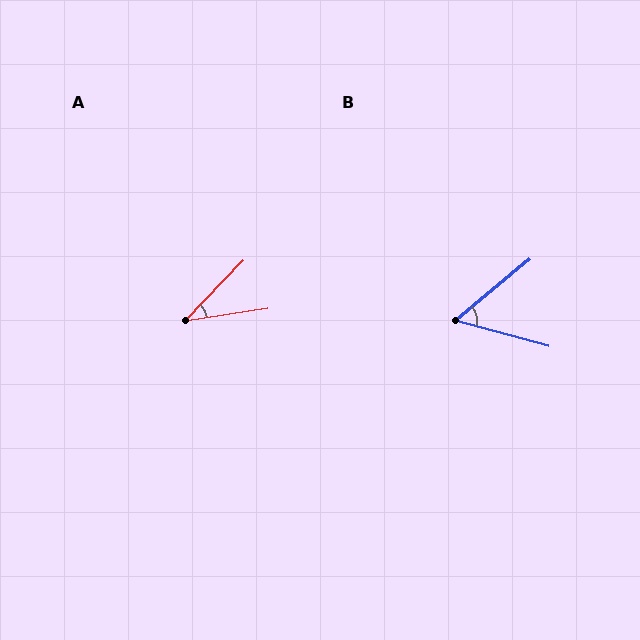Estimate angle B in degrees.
Approximately 55 degrees.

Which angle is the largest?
B, at approximately 55 degrees.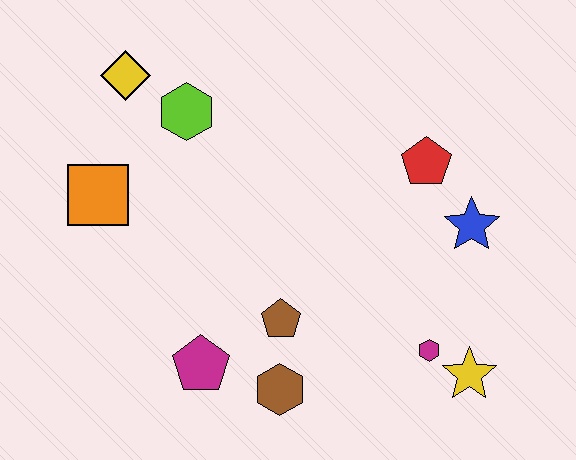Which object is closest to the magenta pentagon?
The brown hexagon is closest to the magenta pentagon.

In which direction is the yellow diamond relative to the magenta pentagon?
The yellow diamond is above the magenta pentagon.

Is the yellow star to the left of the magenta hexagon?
No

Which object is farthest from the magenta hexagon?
The yellow diamond is farthest from the magenta hexagon.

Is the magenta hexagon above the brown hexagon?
Yes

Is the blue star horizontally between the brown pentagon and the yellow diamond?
No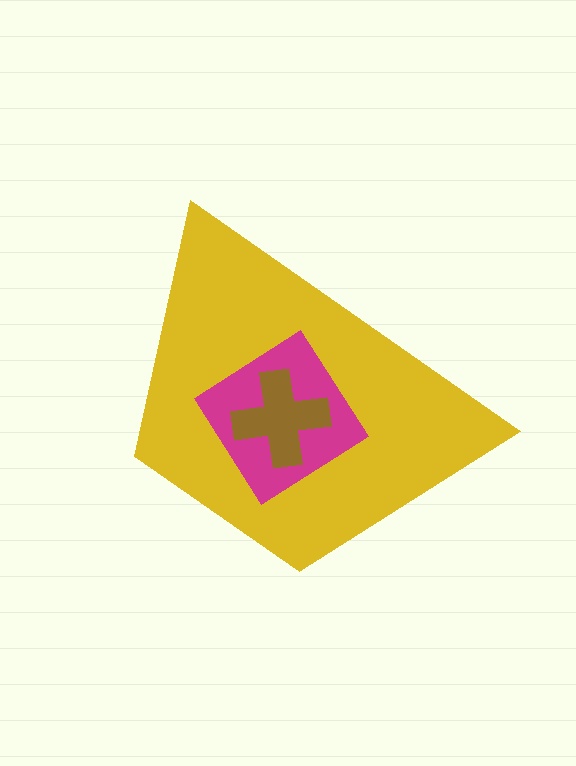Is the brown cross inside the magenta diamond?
Yes.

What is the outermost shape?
The yellow trapezoid.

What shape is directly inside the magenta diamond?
The brown cross.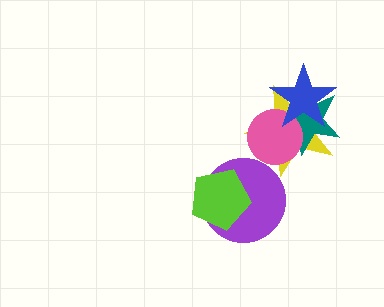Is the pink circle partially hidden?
Yes, it is partially covered by another shape.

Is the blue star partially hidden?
No, no other shape covers it.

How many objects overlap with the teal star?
3 objects overlap with the teal star.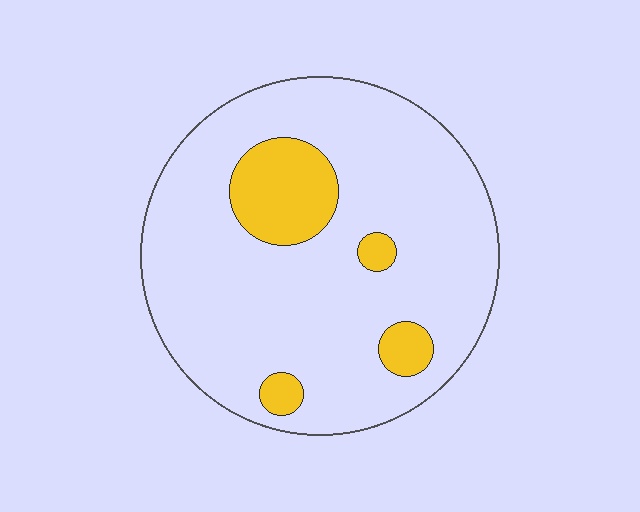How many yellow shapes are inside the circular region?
4.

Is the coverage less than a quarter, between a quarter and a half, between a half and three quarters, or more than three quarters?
Less than a quarter.